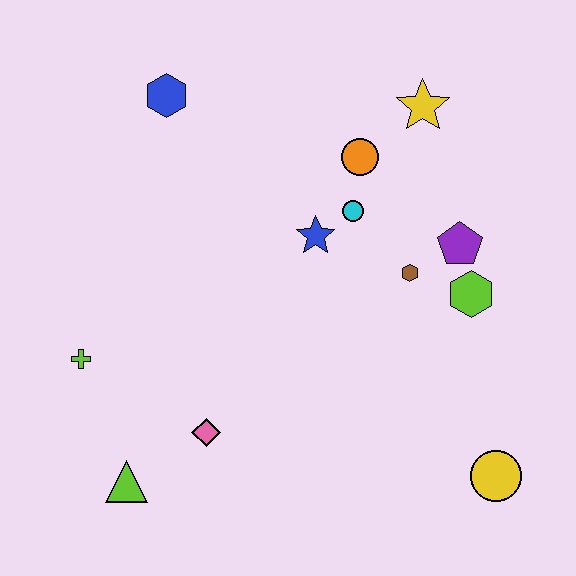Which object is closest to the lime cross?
The lime triangle is closest to the lime cross.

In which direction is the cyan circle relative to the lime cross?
The cyan circle is to the right of the lime cross.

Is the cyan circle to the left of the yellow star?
Yes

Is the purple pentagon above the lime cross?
Yes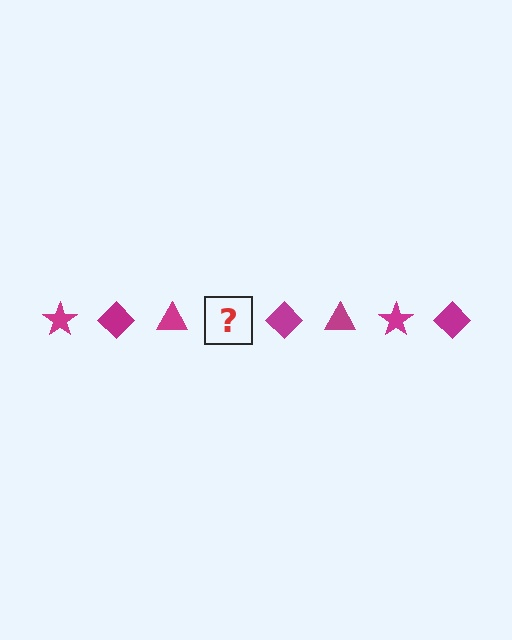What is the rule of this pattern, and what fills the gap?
The rule is that the pattern cycles through star, diamond, triangle shapes in magenta. The gap should be filled with a magenta star.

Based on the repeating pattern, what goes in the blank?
The blank should be a magenta star.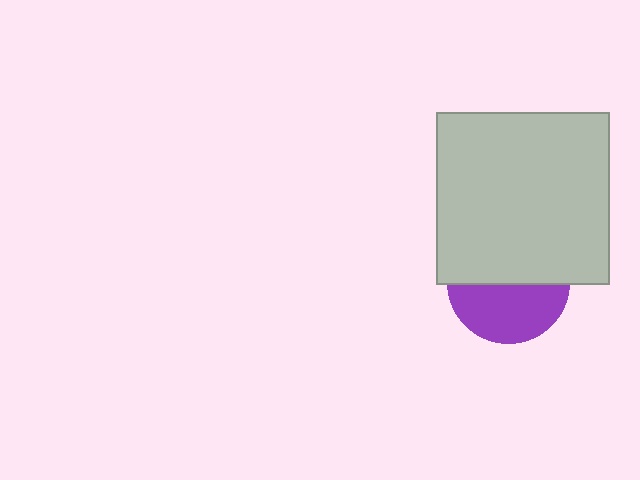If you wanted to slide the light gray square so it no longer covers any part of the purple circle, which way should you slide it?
Slide it up — that is the most direct way to separate the two shapes.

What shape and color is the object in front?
The object in front is a light gray square.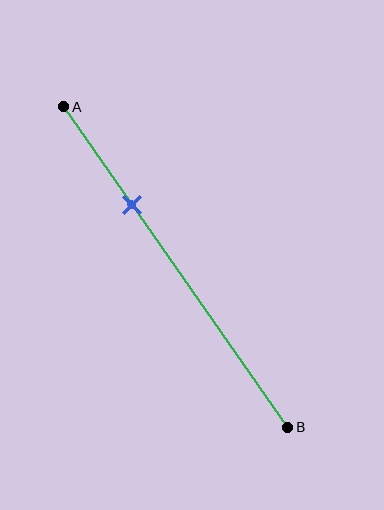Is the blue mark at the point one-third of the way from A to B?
Yes, the mark is approximately at the one-third point.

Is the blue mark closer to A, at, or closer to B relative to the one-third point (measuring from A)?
The blue mark is approximately at the one-third point of segment AB.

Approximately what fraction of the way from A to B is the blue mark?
The blue mark is approximately 30% of the way from A to B.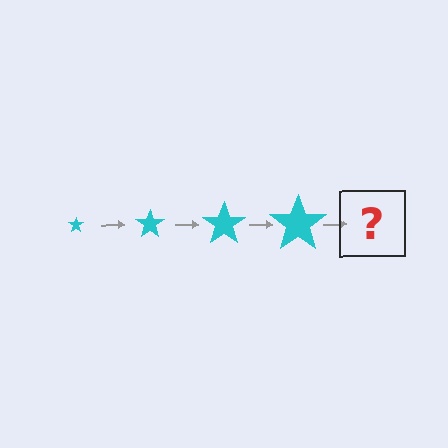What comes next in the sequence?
The next element should be a cyan star, larger than the previous one.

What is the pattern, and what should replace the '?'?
The pattern is that the star gets progressively larger each step. The '?' should be a cyan star, larger than the previous one.